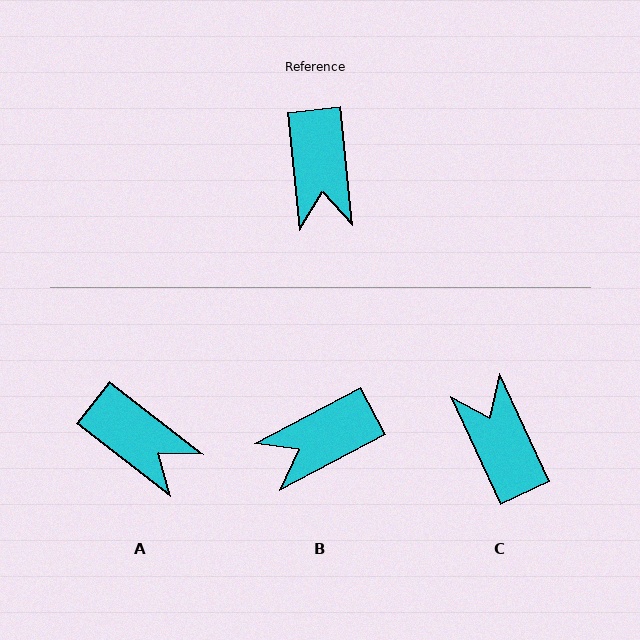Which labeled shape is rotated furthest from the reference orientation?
C, about 161 degrees away.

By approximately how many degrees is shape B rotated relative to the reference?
Approximately 68 degrees clockwise.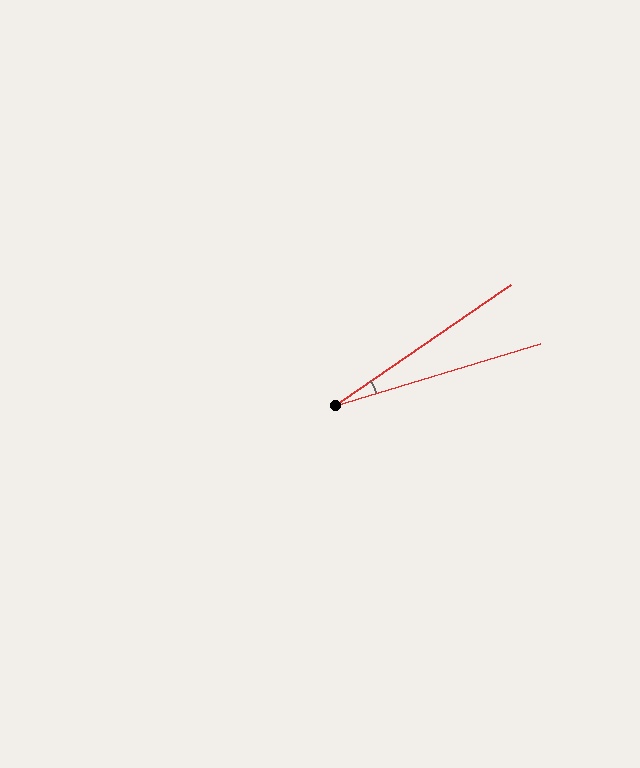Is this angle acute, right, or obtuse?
It is acute.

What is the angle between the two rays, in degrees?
Approximately 18 degrees.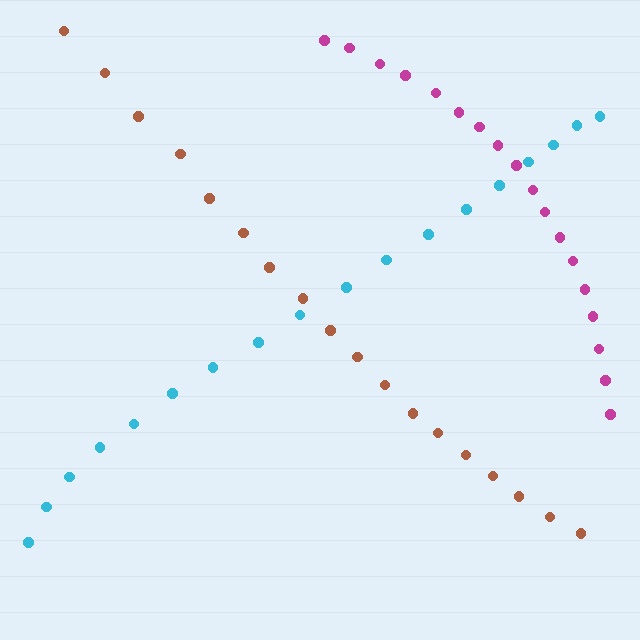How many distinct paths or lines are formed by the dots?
There are 3 distinct paths.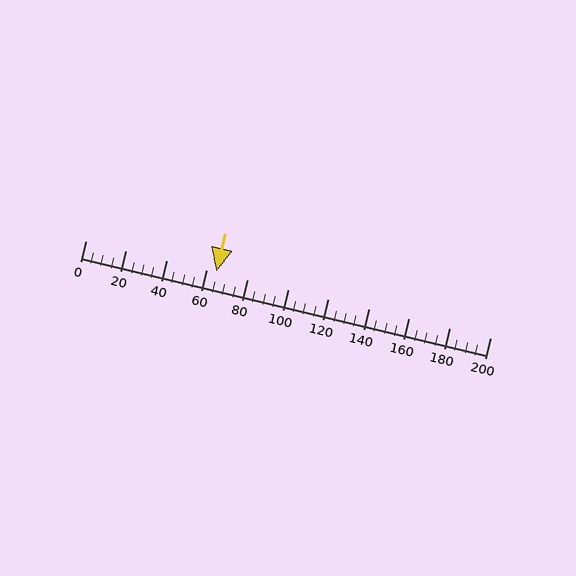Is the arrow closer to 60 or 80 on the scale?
The arrow is closer to 60.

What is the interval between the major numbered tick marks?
The major tick marks are spaced 20 units apart.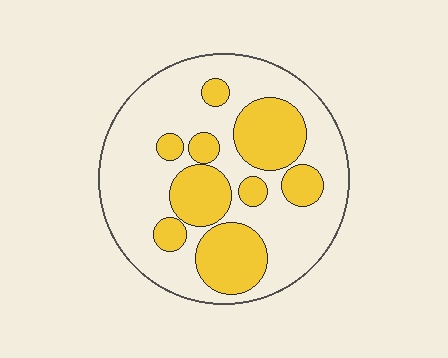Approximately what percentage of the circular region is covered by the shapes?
Approximately 35%.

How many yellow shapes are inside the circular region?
9.